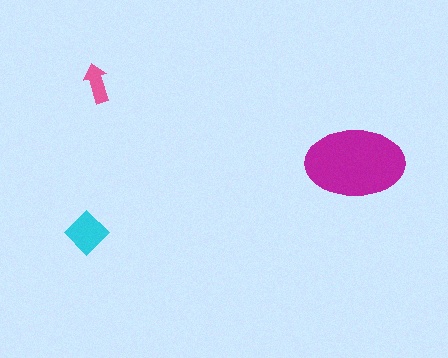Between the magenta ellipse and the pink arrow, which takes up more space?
The magenta ellipse.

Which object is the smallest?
The pink arrow.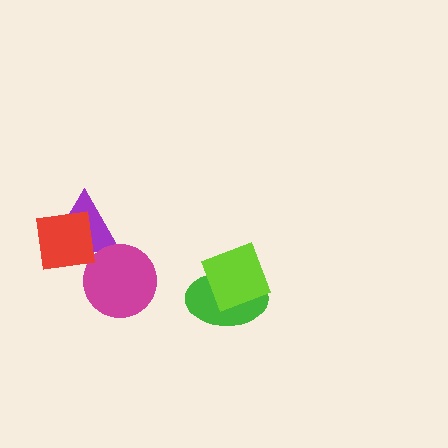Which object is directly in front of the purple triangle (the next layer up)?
The magenta circle is directly in front of the purple triangle.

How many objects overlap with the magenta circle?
1 object overlaps with the magenta circle.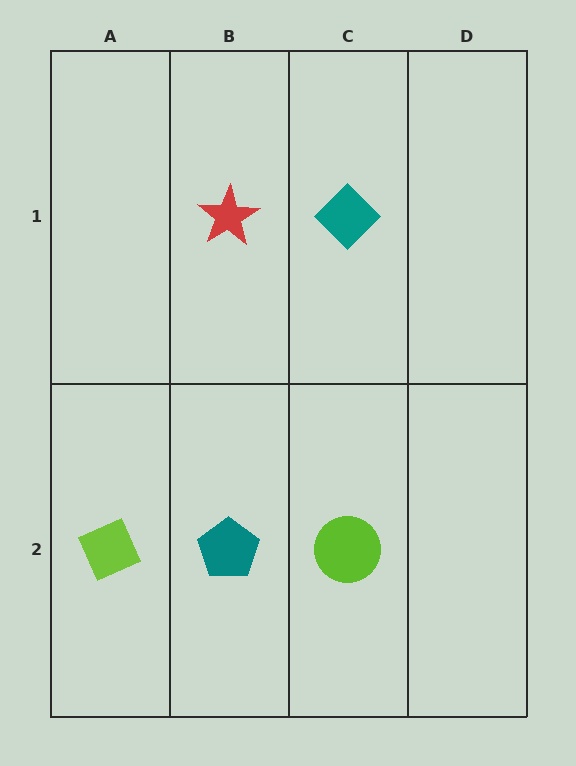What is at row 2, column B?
A teal pentagon.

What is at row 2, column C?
A lime circle.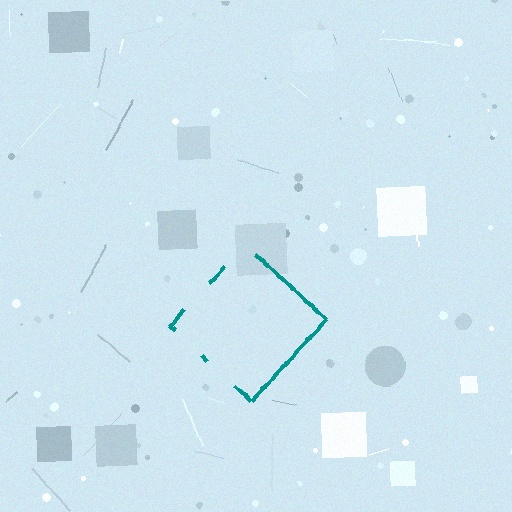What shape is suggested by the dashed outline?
The dashed outline suggests a diamond.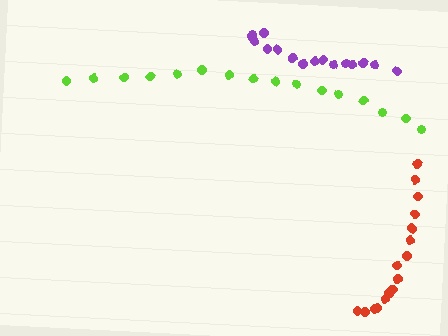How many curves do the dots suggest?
There are 3 distinct paths.